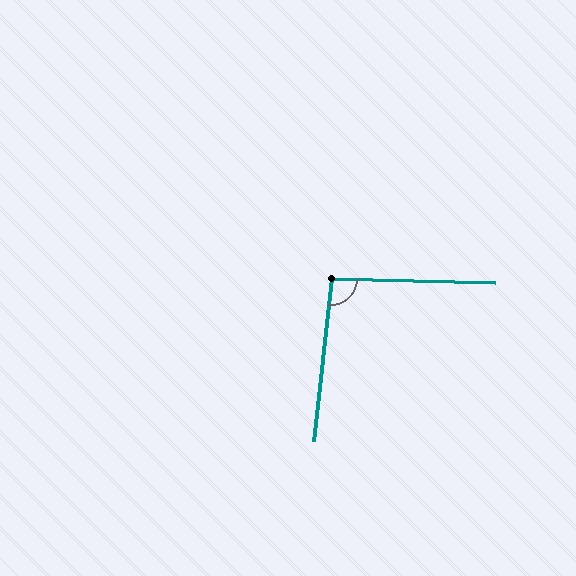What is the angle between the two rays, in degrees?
Approximately 95 degrees.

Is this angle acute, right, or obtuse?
It is approximately a right angle.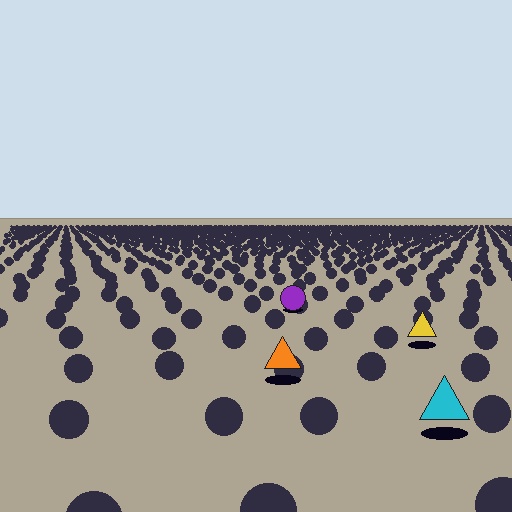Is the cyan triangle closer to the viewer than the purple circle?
Yes. The cyan triangle is closer — you can tell from the texture gradient: the ground texture is coarser near it.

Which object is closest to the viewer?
The cyan triangle is closest. The texture marks near it are larger and more spread out.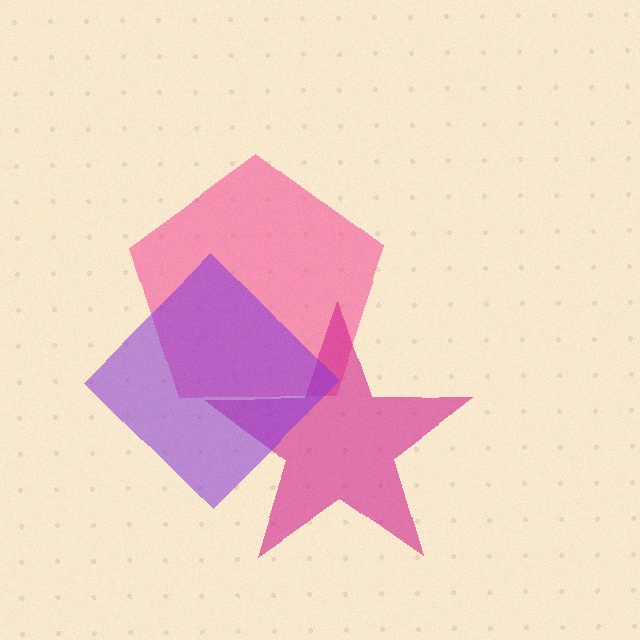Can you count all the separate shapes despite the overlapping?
Yes, there are 3 separate shapes.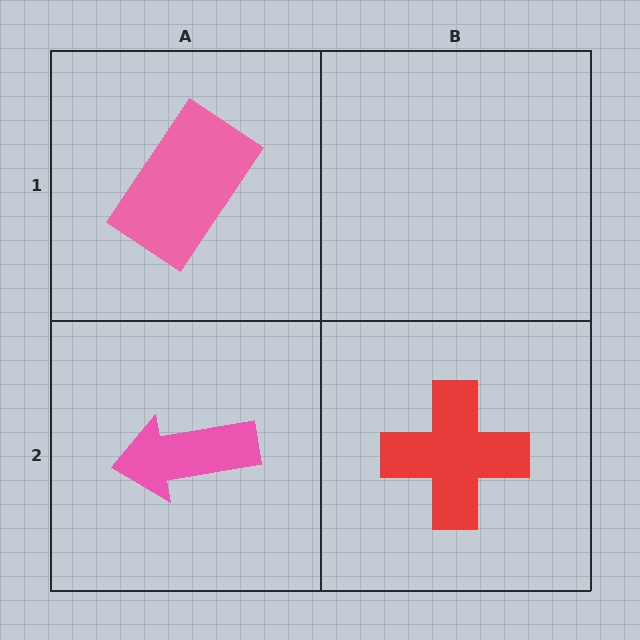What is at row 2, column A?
A pink arrow.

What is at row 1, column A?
A pink rectangle.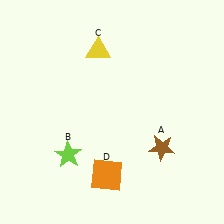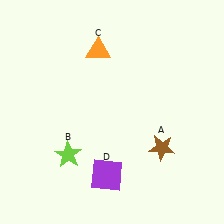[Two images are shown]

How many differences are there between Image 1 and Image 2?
There are 2 differences between the two images.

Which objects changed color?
C changed from yellow to orange. D changed from orange to purple.